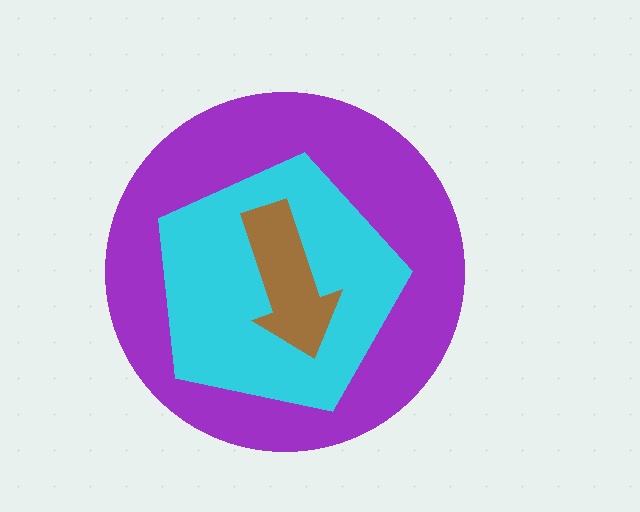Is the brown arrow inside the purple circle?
Yes.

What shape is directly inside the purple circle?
The cyan pentagon.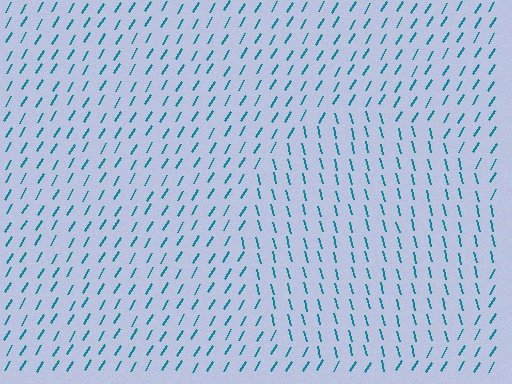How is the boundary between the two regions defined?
The boundary is defined purely by a change in line orientation (approximately 45 degrees difference). All lines are the same color and thickness.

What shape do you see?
I see a circle.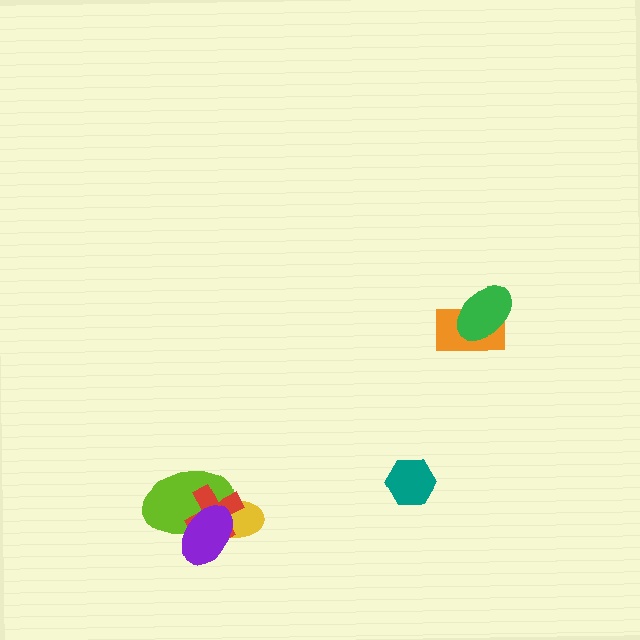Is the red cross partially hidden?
Yes, it is partially covered by another shape.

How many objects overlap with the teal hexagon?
0 objects overlap with the teal hexagon.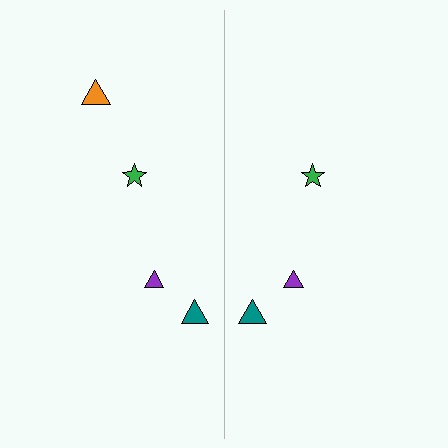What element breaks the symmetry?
A orange triangle is missing from the right side.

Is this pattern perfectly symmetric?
No, the pattern is not perfectly symmetric. A orange triangle is missing from the right side.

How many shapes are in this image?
There are 7 shapes in this image.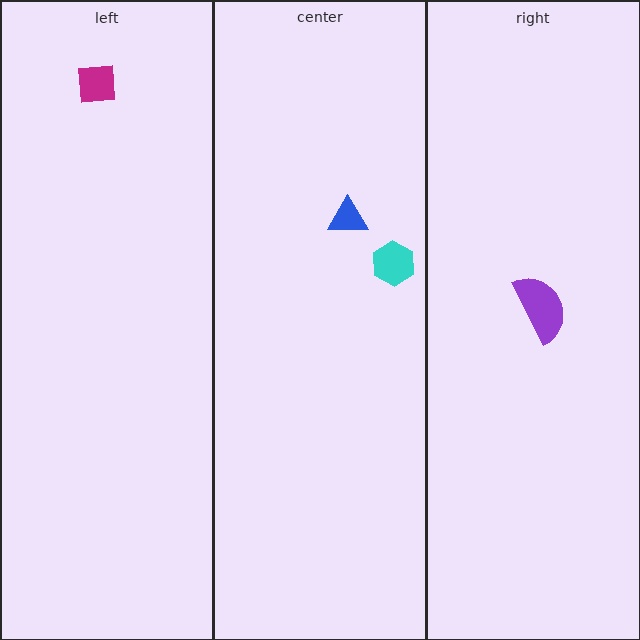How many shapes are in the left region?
1.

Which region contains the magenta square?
The left region.